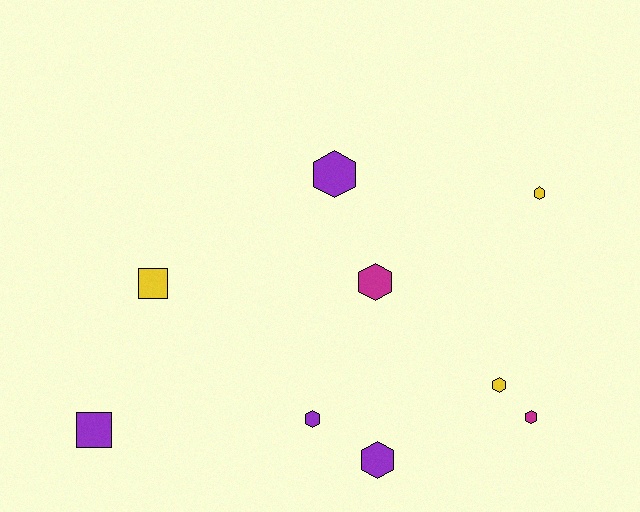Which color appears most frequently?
Purple, with 4 objects.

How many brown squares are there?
There are no brown squares.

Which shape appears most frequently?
Hexagon, with 7 objects.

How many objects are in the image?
There are 9 objects.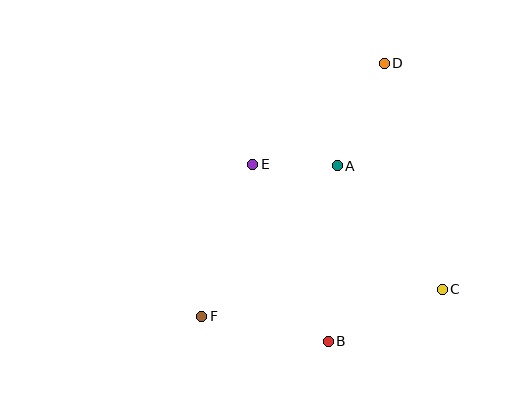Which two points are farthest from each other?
Points D and F are farthest from each other.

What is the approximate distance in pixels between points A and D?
The distance between A and D is approximately 112 pixels.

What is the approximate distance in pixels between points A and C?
The distance between A and C is approximately 162 pixels.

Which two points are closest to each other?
Points A and E are closest to each other.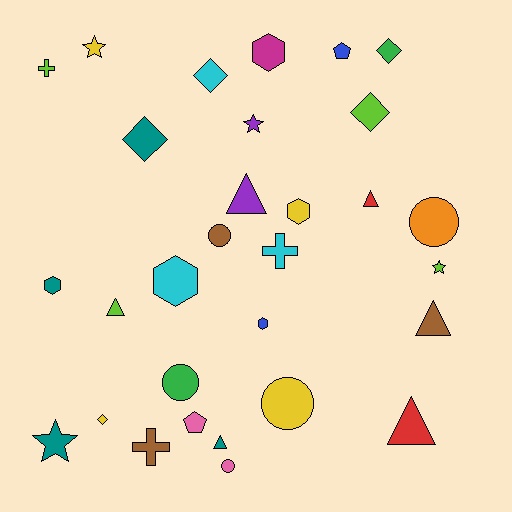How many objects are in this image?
There are 30 objects.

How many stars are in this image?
There are 4 stars.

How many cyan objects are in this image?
There are 3 cyan objects.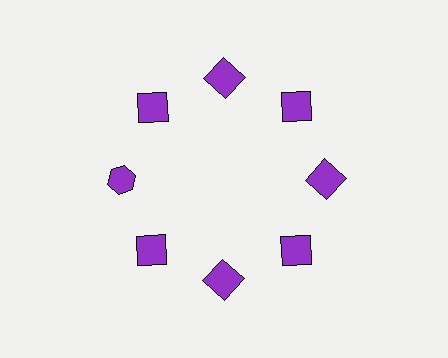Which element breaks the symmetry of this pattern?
The purple hexagon at roughly the 9 o'clock position breaks the symmetry. All other shapes are purple squares.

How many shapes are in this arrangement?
There are 8 shapes arranged in a ring pattern.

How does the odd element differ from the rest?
It has a different shape: hexagon instead of square.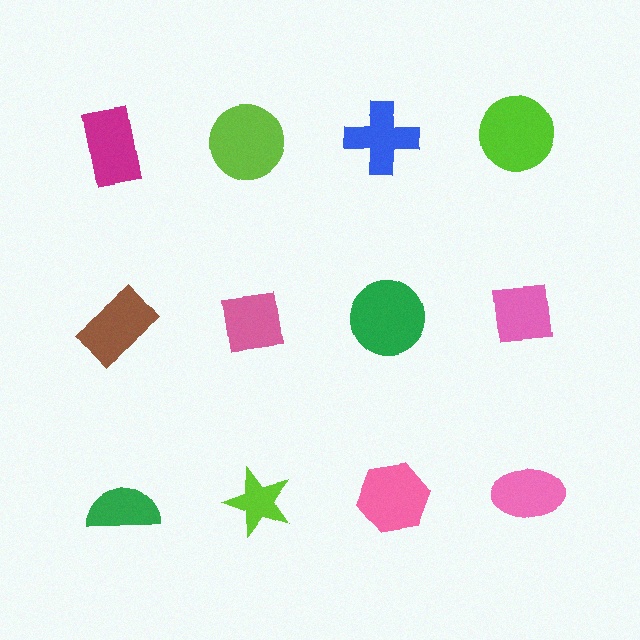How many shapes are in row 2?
4 shapes.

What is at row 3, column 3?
A pink hexagon.